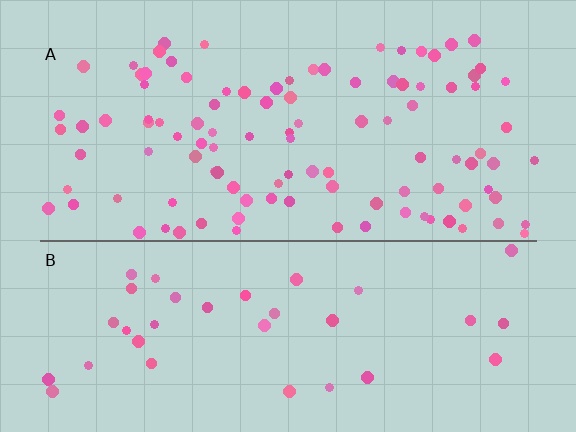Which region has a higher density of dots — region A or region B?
A (the top).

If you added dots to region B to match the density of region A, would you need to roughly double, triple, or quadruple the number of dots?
Approximately triple.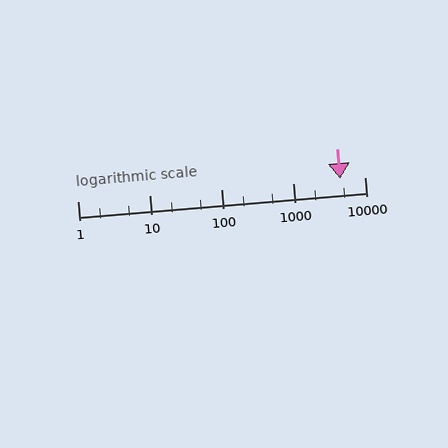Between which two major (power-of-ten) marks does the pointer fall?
The pointer is between 1000 and 10000.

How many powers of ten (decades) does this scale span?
The scale spans 4 decades, from 1 to 10000.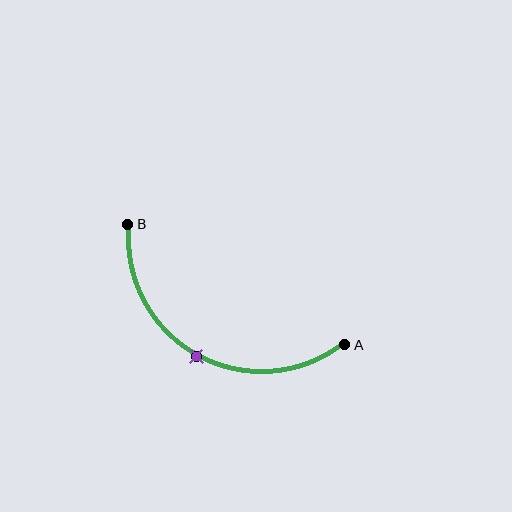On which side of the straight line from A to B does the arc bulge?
The arc bulges below the straight line connecting A and B.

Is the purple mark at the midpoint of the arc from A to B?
Yes. The purple mark lies on the arc at equal arc-length from both A and B — it is the arc midpoint.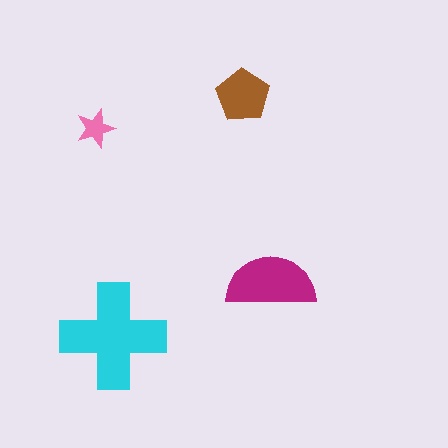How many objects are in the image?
There are 4 objects in the image.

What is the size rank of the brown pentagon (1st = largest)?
3rd.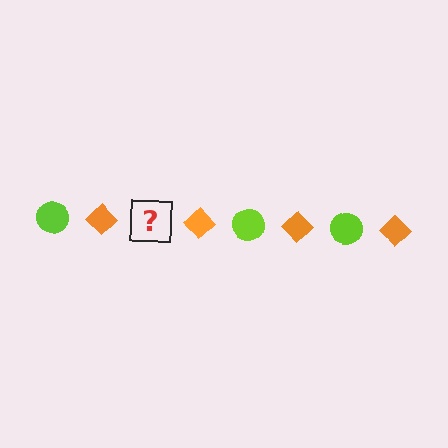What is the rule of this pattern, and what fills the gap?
The rule is that the pattern alternates between lime circle and orange diamond. The gap should be filled with a lime circle.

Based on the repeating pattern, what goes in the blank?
The blank should be a lime circle.